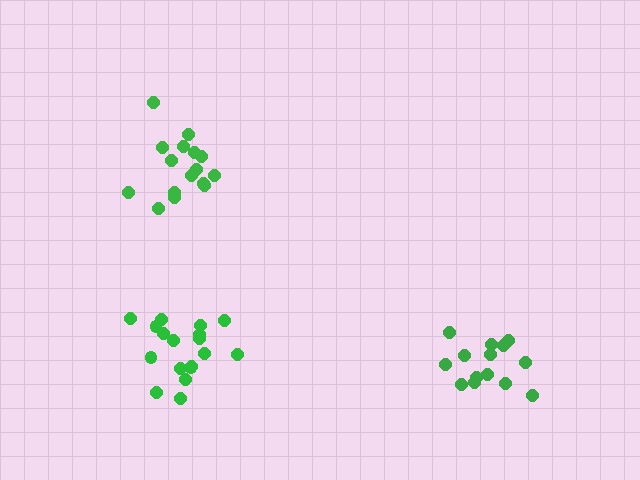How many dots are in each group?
Group 1: 16 dots, Group 2: 14 dots, Group 3: 18 dots (48 total).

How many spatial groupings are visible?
There are 3 spatial groupings.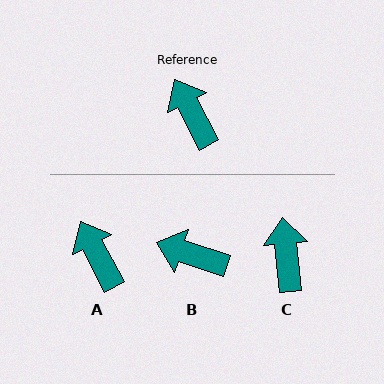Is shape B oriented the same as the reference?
No, it is off by about 44 degrees.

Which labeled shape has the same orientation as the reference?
A.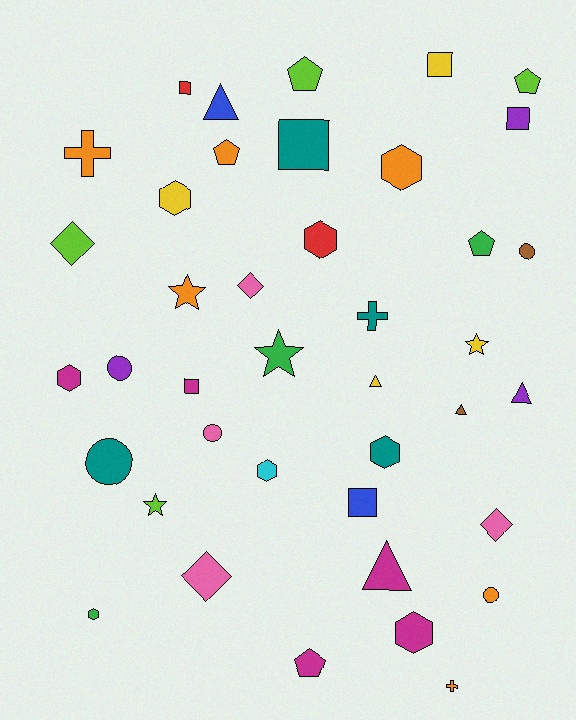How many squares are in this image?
There are 6 squares.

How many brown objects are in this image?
There are 2 brown objects.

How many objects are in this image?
There are 40 objects.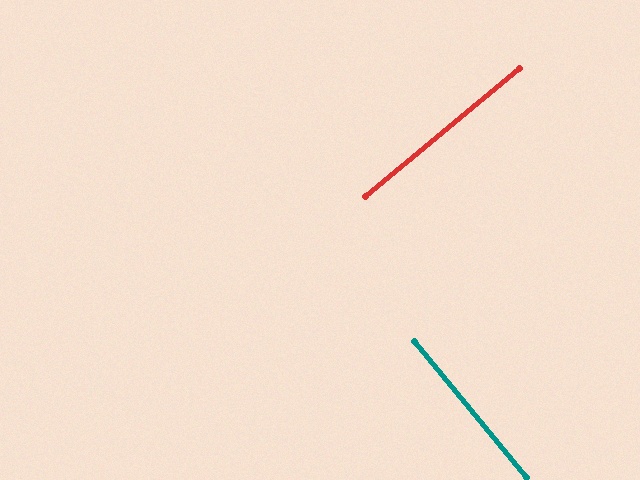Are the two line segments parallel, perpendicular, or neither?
Perpendicular — they meet at approximately 89°.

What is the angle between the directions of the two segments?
Approximately 89 degrees.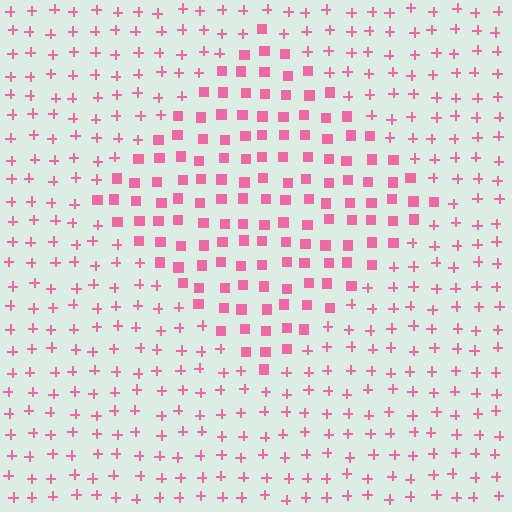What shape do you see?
I see a diamond.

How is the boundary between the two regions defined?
The boundary is defined by a change in element shape: squares inside vs. plus signs outside. All elements share the same color and spacing.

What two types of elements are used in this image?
The image uses squares inside the diamond region and plus signs outside it.